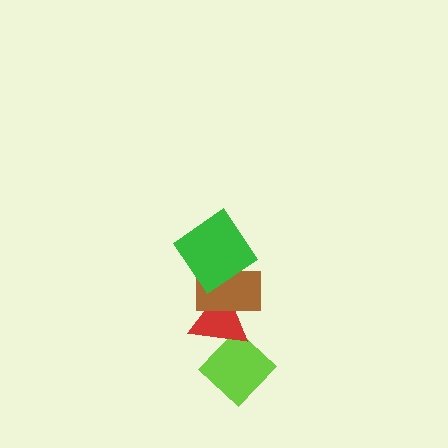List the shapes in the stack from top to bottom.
From top to bottom: the green diamond, the brown rectangle, the red triangle, the lime diamond.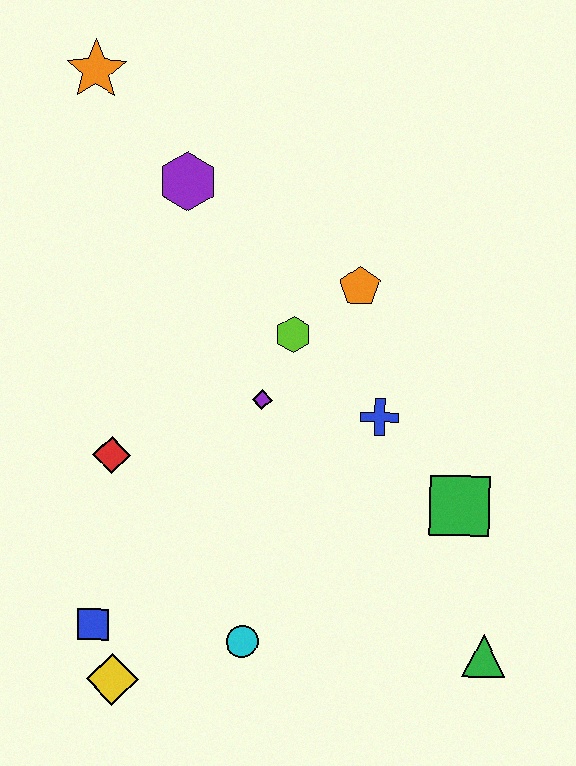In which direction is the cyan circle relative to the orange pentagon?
The cyan circle is below the orange pentagon.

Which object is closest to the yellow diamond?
The blue square is closest to the yellow diamond.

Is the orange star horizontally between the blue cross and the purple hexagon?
No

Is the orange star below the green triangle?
No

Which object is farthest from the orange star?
The green triangle is farthest from the orange star.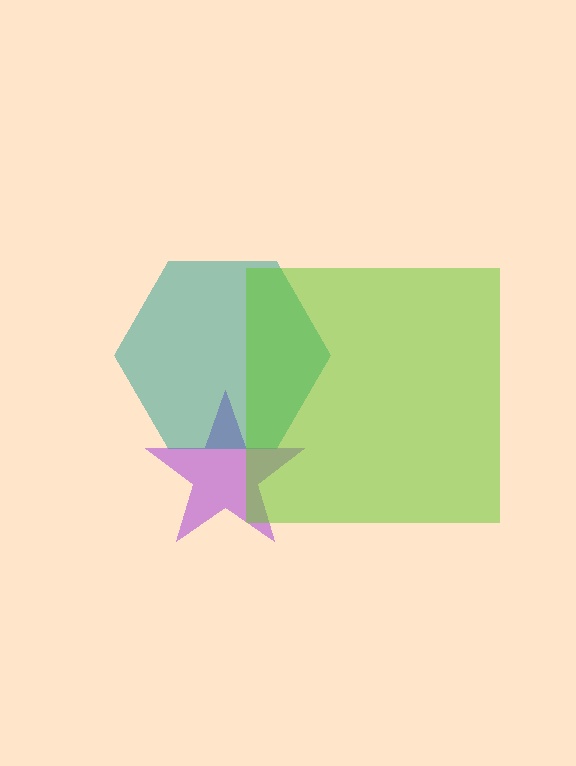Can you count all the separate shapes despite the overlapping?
Yes, there are 3 separate shapes.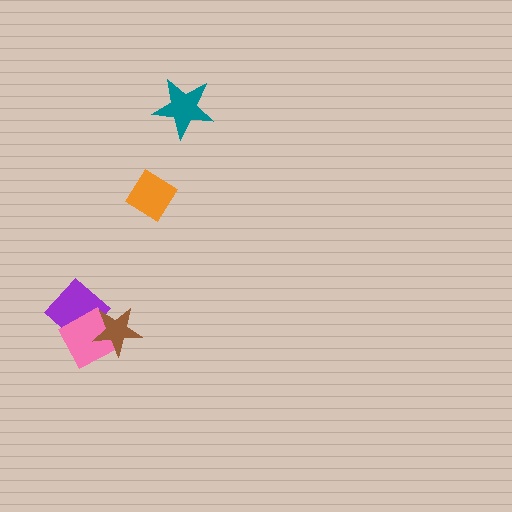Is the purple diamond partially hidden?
Yes, it is partially covered by another shape.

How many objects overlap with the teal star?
0 objects overlap with the teal star.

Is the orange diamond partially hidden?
No, no other shape covers it.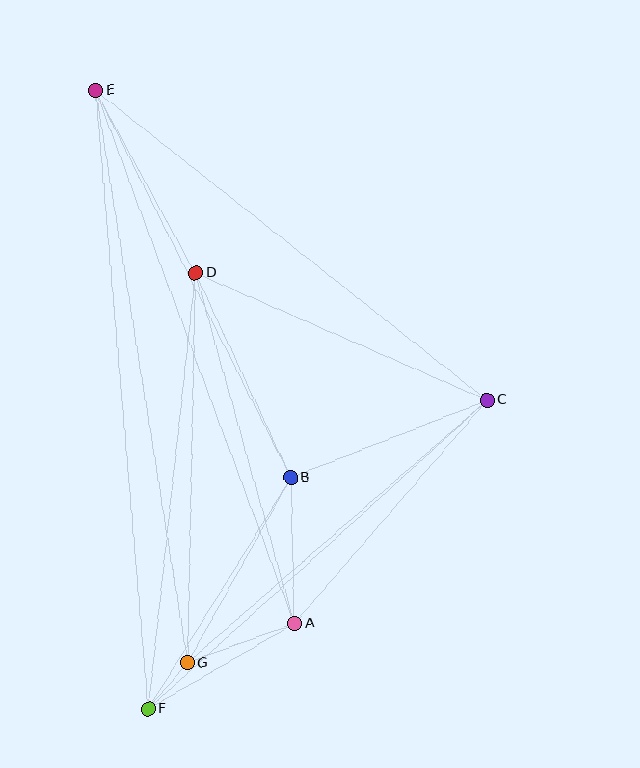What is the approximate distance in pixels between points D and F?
The distance between D and F is approximately 439 pixels.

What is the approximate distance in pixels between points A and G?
The distance between A and G is approximately 114 pixels.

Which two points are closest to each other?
Points F and G are closest to each other.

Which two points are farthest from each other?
Points E and F are farthest from each other.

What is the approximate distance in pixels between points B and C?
The distance between B and C is approximately 211 pixels.